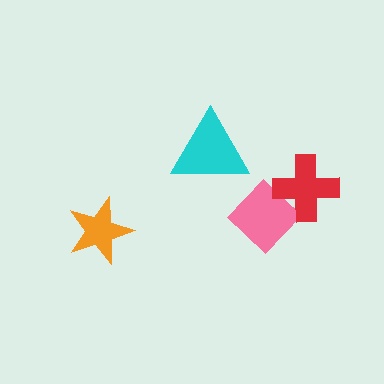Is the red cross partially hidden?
No, no other shape covers it.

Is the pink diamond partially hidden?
Yes, it is partially covered by another shape.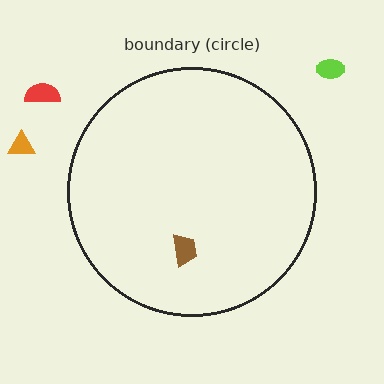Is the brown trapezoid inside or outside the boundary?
Inside.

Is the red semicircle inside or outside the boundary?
Outside.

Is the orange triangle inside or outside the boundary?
Outside.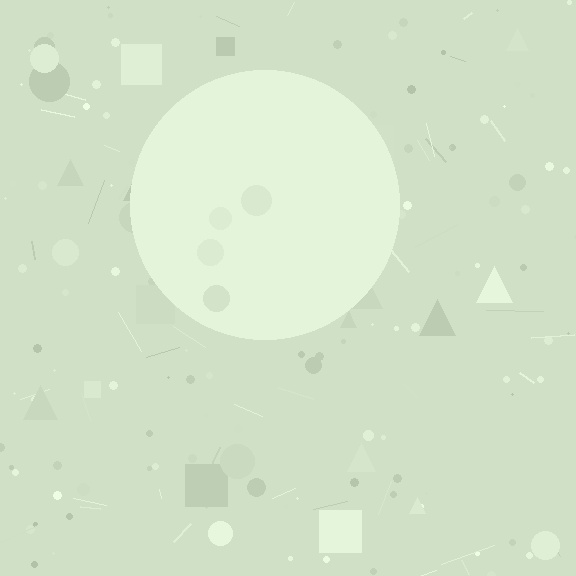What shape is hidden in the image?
A circle is hidden in the image.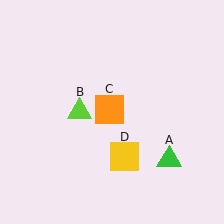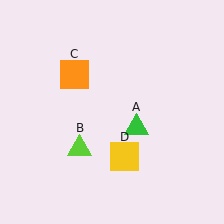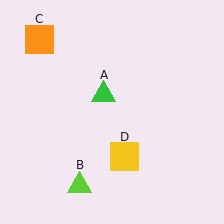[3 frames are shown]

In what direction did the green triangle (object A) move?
The green triangle (object A) moved up and to the left.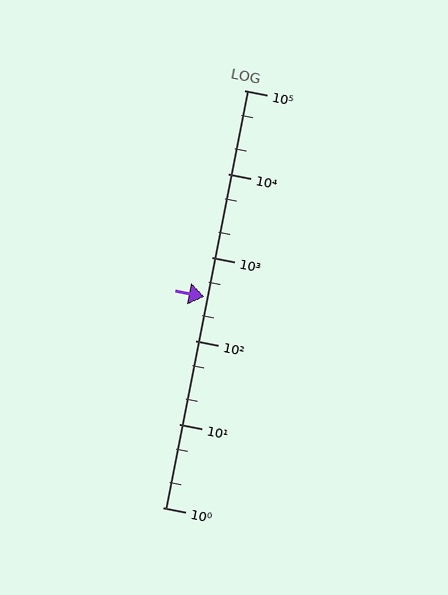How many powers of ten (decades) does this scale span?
The scale spans 5 decades, from 1 to 100000.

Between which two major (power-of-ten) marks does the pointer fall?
The pointer is between 100 and 1000.